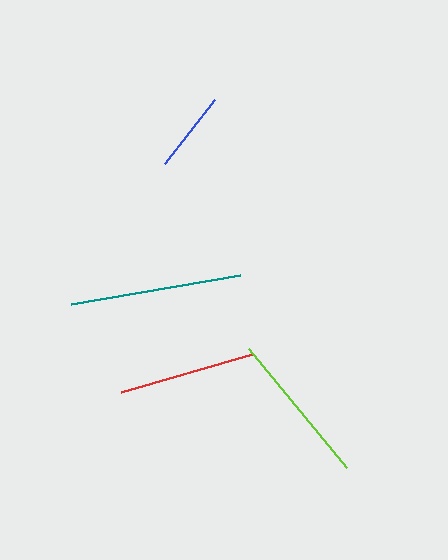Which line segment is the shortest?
The blue line is the shortest at approximately 81 pixels.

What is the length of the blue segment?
The blue segment is approximately 81 pixels long.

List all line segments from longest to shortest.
From longest to shortest: teal, lime, red, blue.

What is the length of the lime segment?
The lime segment is approximately 154 pixels long.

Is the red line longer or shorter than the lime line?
The lime line is longer than the red line.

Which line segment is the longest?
The teal line is the longest at approximately 172 pixels.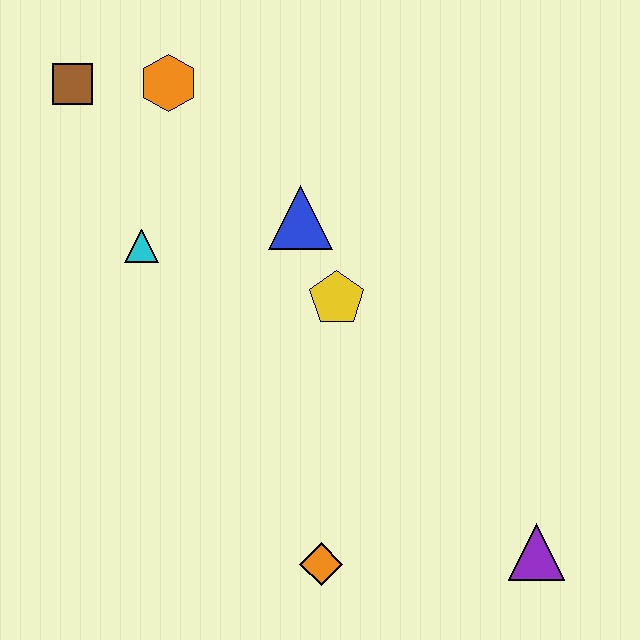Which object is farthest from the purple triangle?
The brown square is farthest from the purple triangle.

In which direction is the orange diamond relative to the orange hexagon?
The orange diamond is below the orange hexagon.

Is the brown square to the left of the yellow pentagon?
Yes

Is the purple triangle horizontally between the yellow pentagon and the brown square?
No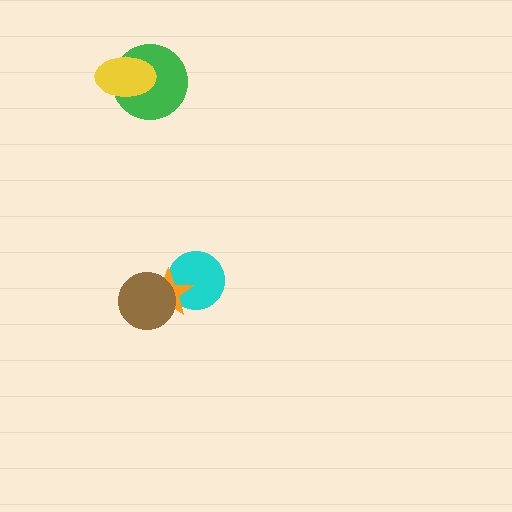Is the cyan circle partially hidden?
Yes, it is partially covered by another shape.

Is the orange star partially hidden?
Yes, it is partially covered by another shape.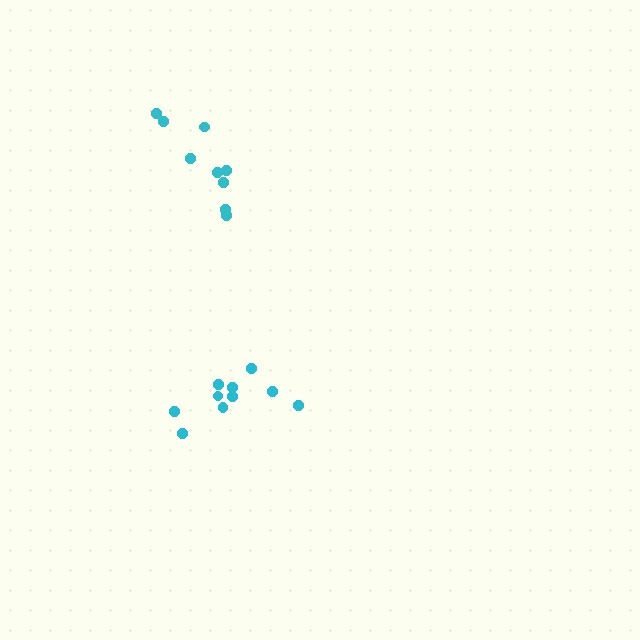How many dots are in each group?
Group 1: 10 dots, Group 2: 9 dots (19 total).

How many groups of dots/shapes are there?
There are 2 groups.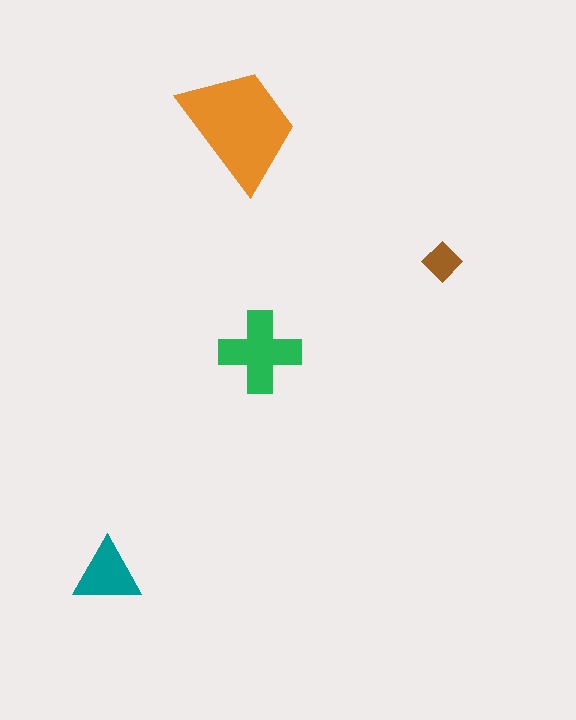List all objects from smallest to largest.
The brown diamond, the teal triangle, the green cross, the orange trapezoid.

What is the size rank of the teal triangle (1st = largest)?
3rd.